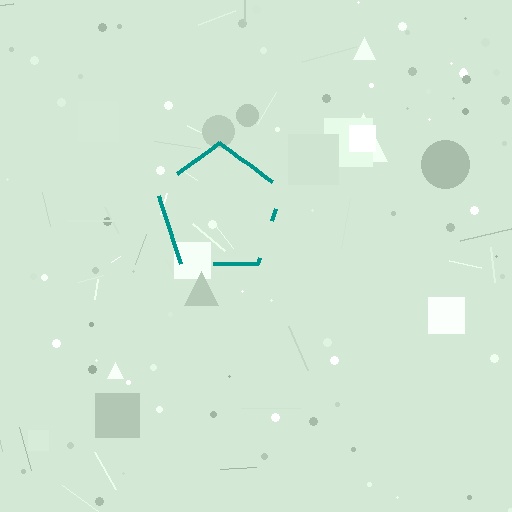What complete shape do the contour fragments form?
The contour fragments form a pentagon.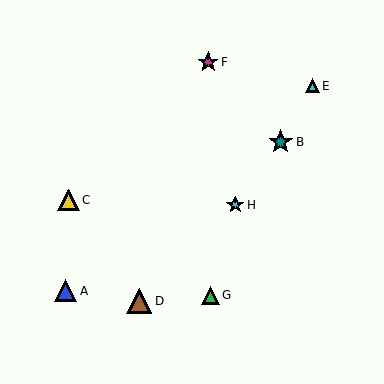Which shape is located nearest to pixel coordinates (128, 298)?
The brown triangle (labeled D) at (139, 301) is nearest to that location.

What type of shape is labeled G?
Shape G is a green triangle.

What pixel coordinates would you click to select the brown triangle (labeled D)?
Click at (139, 301) to select the brown triangle D.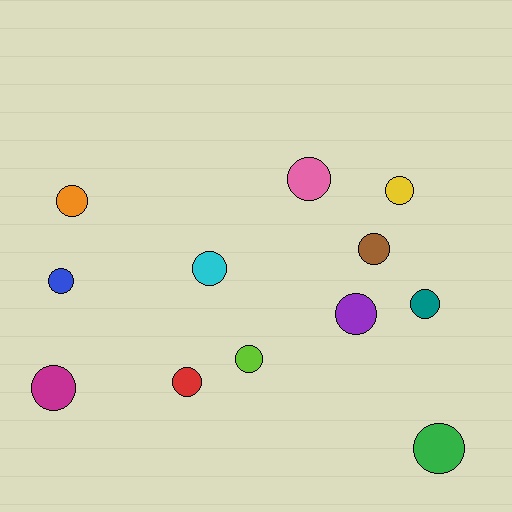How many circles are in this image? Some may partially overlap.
There are 12 circles.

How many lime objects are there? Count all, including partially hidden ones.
There is 1 lime object.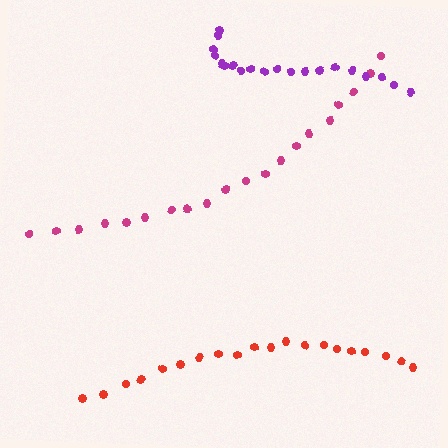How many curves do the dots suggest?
There are 3 distinct paths.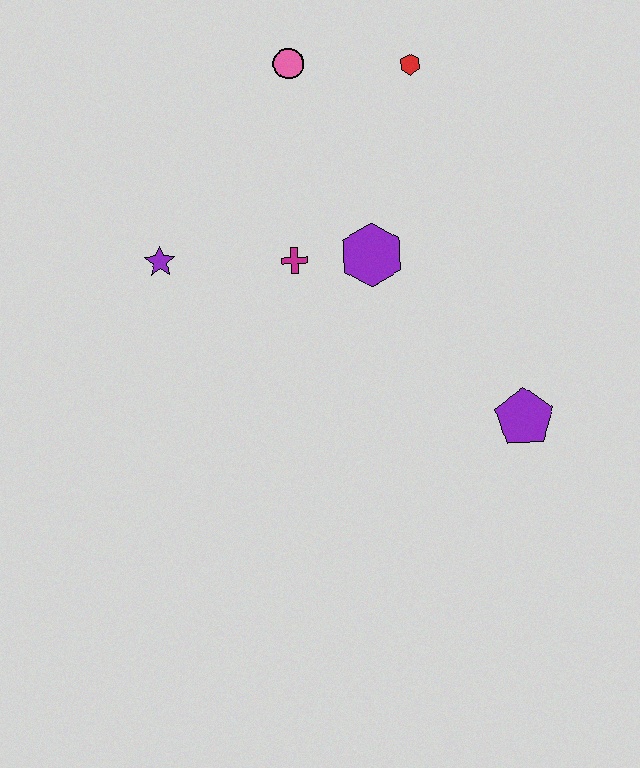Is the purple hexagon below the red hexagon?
Yes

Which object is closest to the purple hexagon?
The magenta cross is closest to the purple hexagon.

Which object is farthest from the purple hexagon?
The purple pentagon is farthest from the purple hexagon.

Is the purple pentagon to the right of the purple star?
Yes